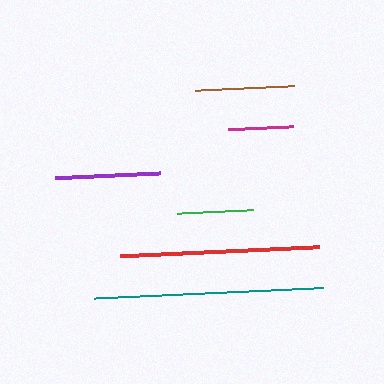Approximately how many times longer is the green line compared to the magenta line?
The green line is approximately 1.2 times the length of the magenta line.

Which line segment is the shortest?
The magenta line is the shortest at approximately 65 pixels.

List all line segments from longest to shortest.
From longest to shortest: teal, red, purple, brown, green, magenta.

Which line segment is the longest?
The teal line is the longest at approximately 229 pixels.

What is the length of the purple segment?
The purple segment is approximately 104 pixels long.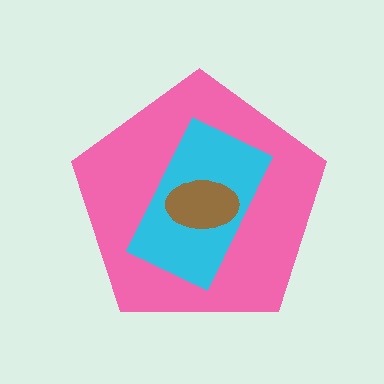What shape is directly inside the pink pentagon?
The cyan rectangle.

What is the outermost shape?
The pink pentagon.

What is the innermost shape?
The brown ellipse.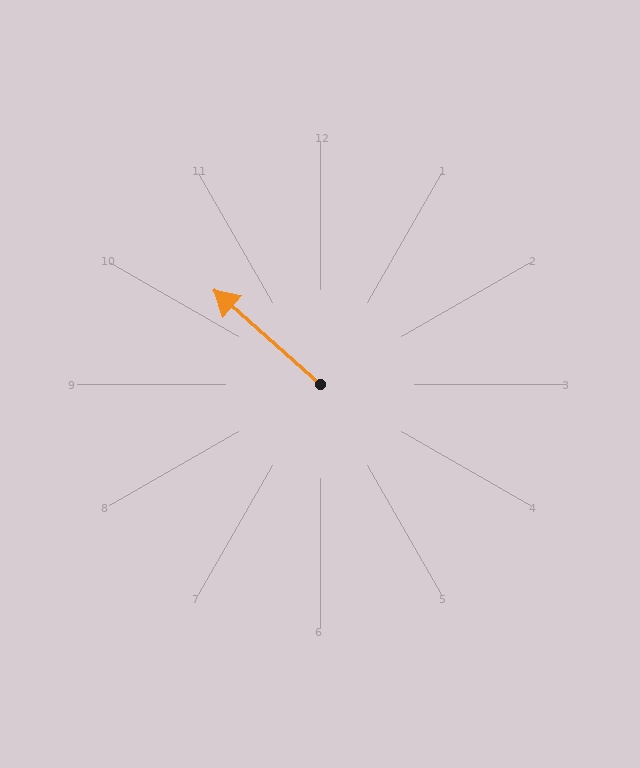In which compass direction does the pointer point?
Northwest.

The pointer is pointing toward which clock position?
Roughly 10 o'clock.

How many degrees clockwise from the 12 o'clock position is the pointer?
Approximately 311 degrees.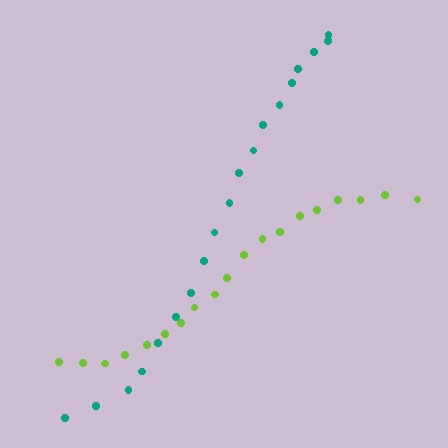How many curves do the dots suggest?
There are 2 distinct paths.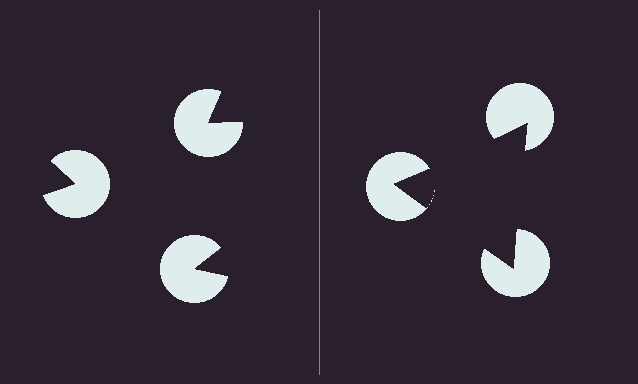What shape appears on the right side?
An illusory triangle.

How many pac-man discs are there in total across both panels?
6 — 3 on each side.